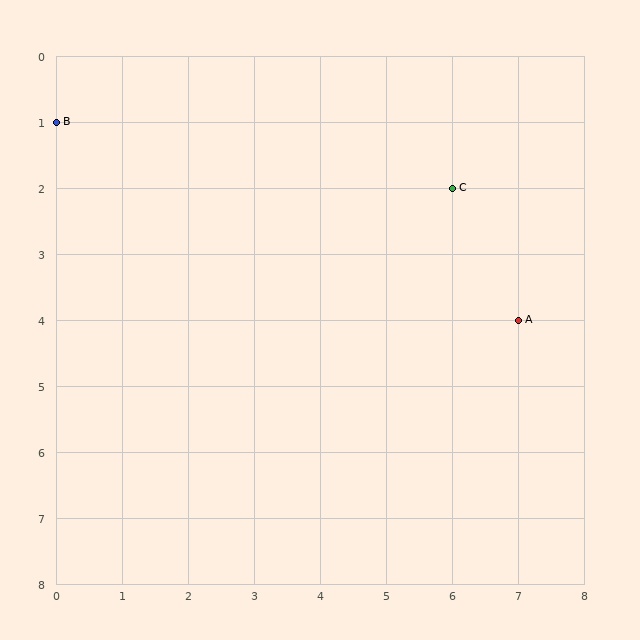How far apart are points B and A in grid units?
Points B and A are 7 columns and 3 rows apart (about 7.6 grid units diagonally).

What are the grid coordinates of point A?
Point A is at grid coordinates (7, 4).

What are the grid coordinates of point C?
Point C is at grid coordinates (6, 2).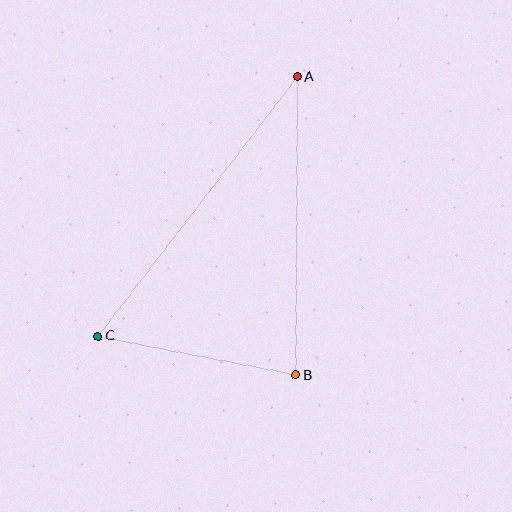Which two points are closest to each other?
Points B and C are closest to each other.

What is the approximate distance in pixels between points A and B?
The distance between A and B is approximately 298 pixels.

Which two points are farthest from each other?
Points A and C are farthest from each other.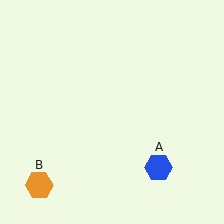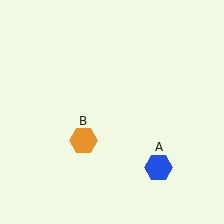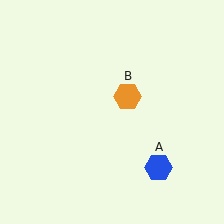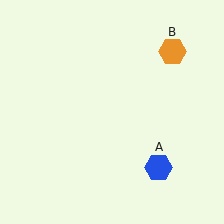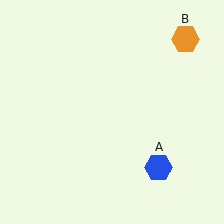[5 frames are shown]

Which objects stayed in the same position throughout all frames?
Blue hexagon (object A) remained stationary.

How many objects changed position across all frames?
1 object changed position: orange hexagon (object B).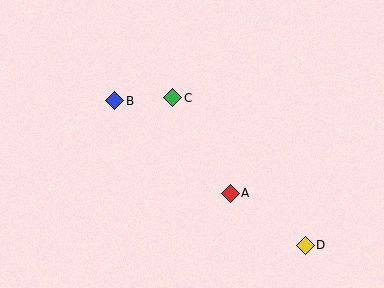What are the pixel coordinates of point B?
Point B is at (115, 101).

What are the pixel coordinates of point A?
Point A is at (230, 193).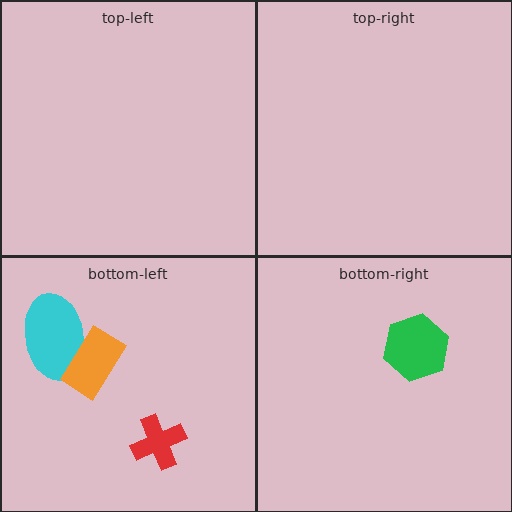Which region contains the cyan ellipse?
The bottom-left region.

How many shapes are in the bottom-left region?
3.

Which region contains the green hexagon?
The bottom-right region.